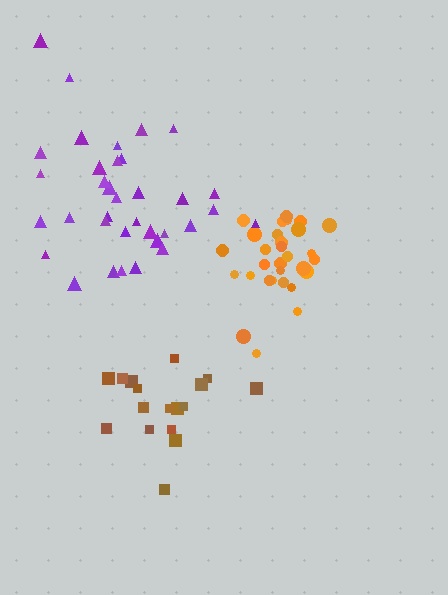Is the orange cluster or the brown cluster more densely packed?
Orange.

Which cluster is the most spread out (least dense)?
Brown.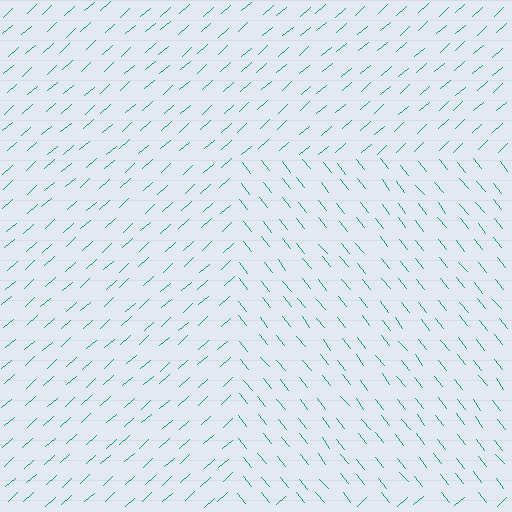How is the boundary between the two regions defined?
The boundary is defined purely by a change in line orientation (approximately 87 degrees difference). All lines are the same color and thickness.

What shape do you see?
I see a rectangle.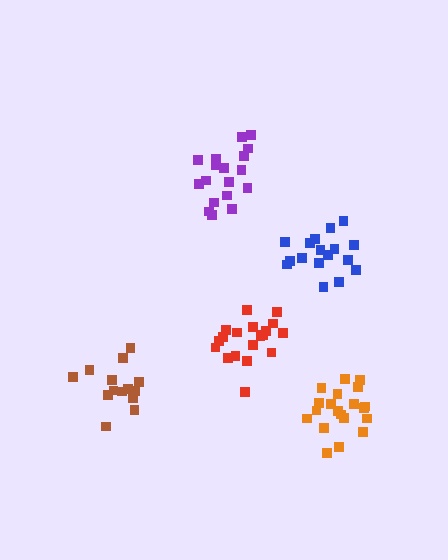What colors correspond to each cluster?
The clusters are colored: red, purple, orange, brown, blue.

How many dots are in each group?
Group 1: 19 dots, Group 2: 18 dots, Group 3: 20 dots, Group 4: 14 dots, Group 5: 18 dots (89 total).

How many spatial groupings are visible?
There are 5 spatial groupings.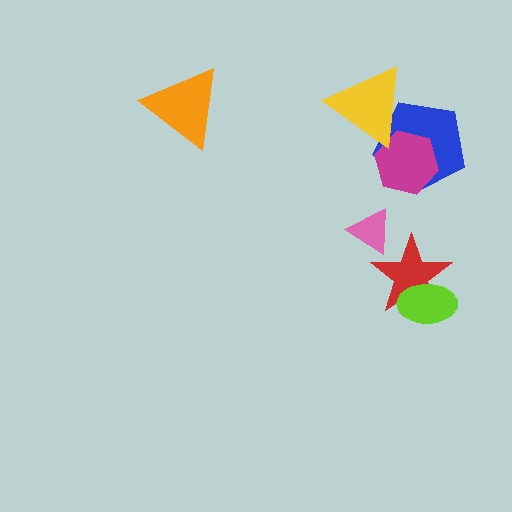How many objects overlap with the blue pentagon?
2 objects overlap with the blue pentagon.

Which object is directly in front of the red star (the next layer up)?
The lime ellipse is directly in front of the red star.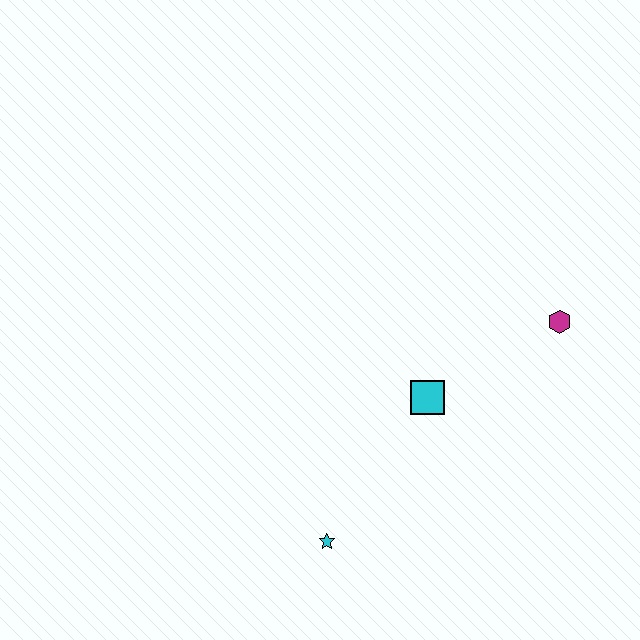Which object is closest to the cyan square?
The magenta hexagon is closest to the cyan square.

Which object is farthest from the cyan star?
The magenta hexagon is farthest from the cyan star.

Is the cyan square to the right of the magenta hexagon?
No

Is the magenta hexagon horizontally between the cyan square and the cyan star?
No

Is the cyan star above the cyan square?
No